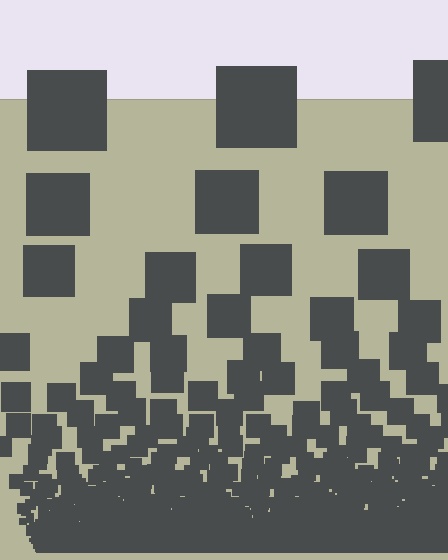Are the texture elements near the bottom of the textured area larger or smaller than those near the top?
Smaller. The gradient is inverted — elements near the bottom are smaller and denser.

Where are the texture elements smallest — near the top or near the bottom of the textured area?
Near the bottom.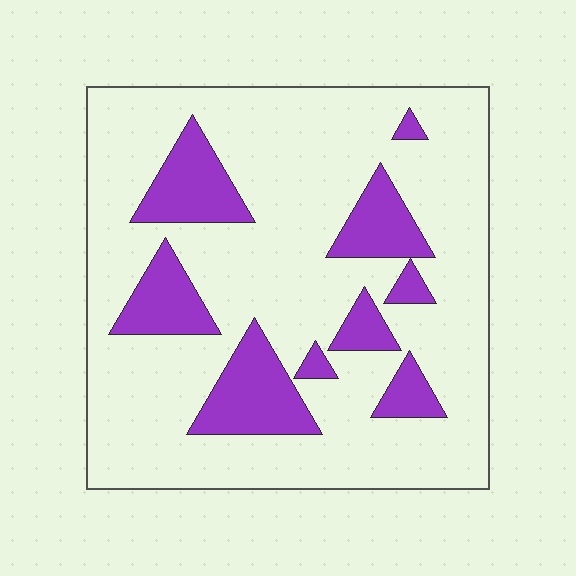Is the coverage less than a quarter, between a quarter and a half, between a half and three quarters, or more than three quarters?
Less than a quarter.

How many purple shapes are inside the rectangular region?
9.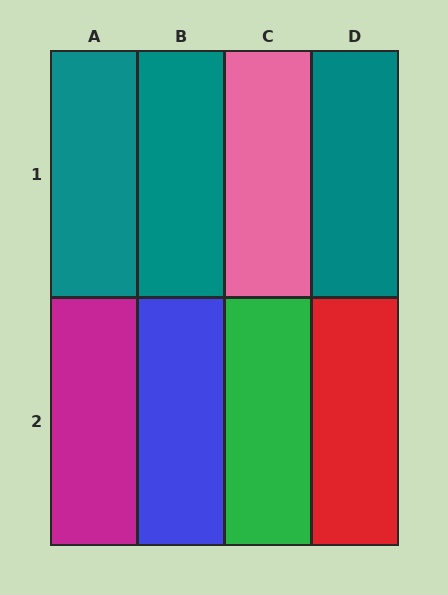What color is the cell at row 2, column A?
Magenta.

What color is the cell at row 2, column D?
Red.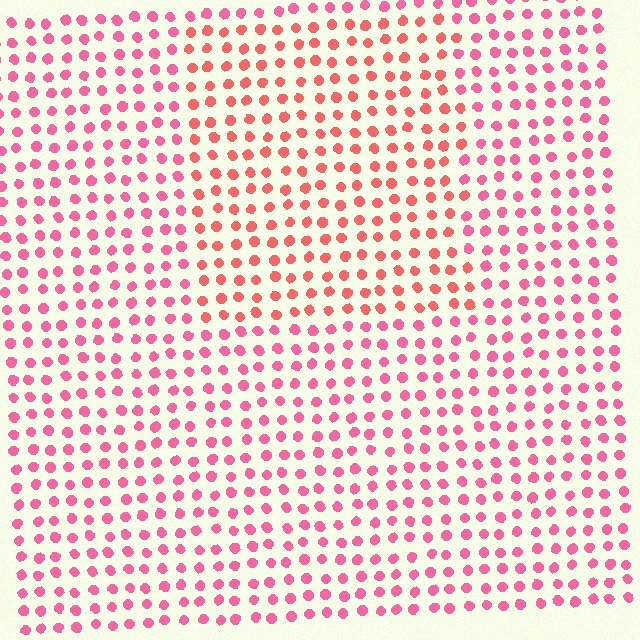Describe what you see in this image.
The image is filled with small pink elements in a uniform arrangement. A rectangle-shaped region is visible where the elements are tinted to a slightly different hue, forming a subtle color boundary.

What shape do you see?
I see a rectangle.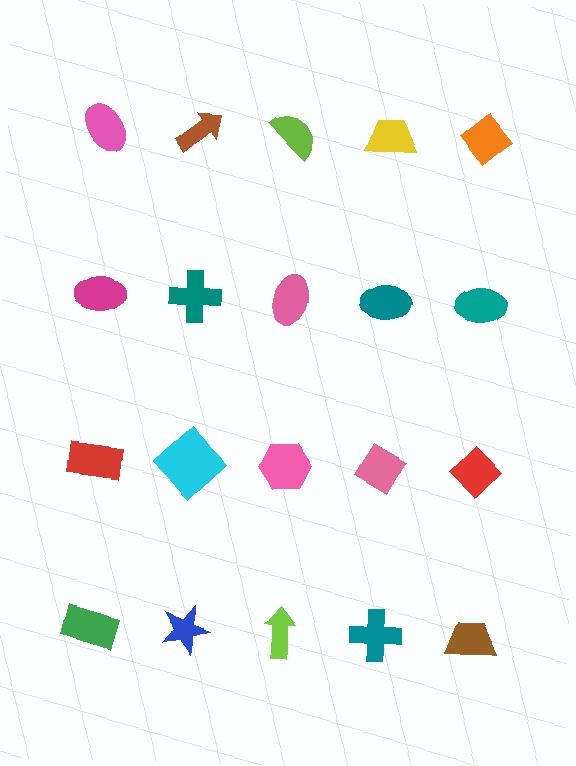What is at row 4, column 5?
A brown trapezoid.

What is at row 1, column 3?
A lime semicircle.